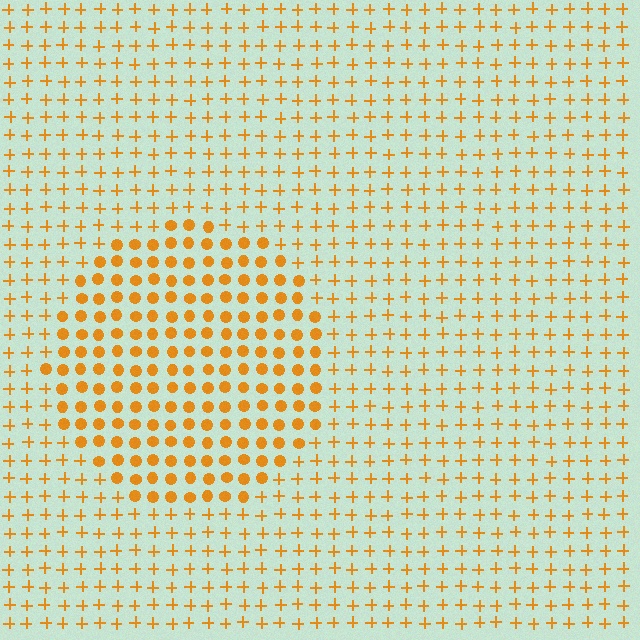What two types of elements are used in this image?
The image uses circles inside the circle region and plus signs outside it.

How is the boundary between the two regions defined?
The boundary is defined by a change in element shape: circles inside vs. plus signs outside. All elements share the same color and spacing.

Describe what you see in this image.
The image is filled with small orange elements arranged in a uniform grid. A circle-shaped region contains circles, while the surrounding area contains plus signs. The boundary is defined purely by the change in element shape.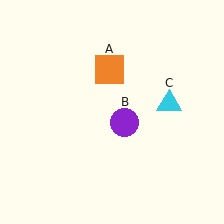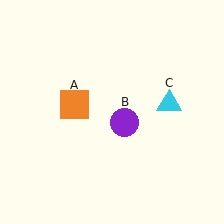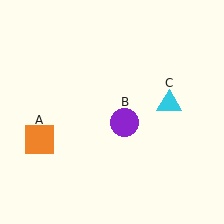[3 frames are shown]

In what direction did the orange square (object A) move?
The orange square (object A) moved down and to the left.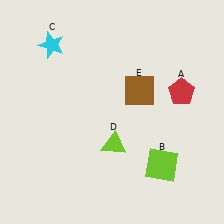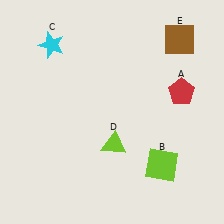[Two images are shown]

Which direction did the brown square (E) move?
The brown square (E) moved up.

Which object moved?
The brown square (E) moved up.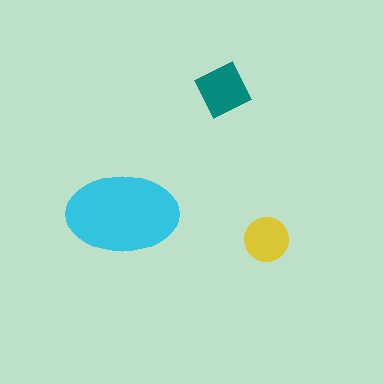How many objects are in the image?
There are 3 objects in the image.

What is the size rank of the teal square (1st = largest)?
2nd.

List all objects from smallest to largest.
The yellow circle, the teal square, the cyan ellipse.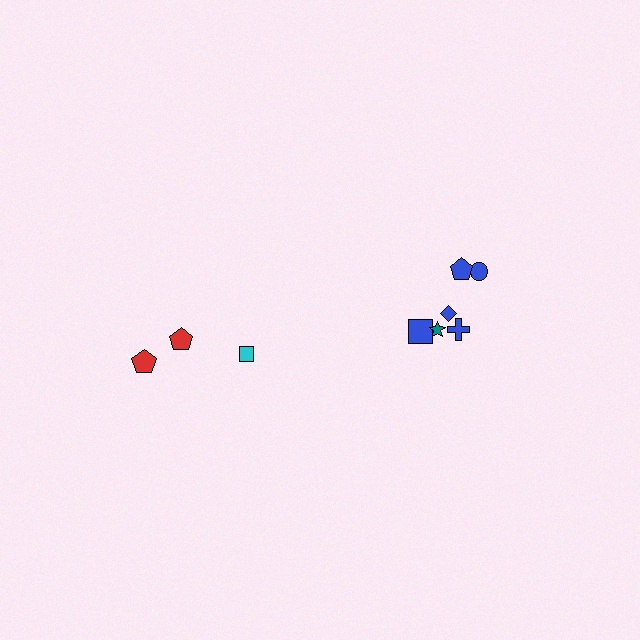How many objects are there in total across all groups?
There are 9 objects.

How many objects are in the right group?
There are 6 objects.